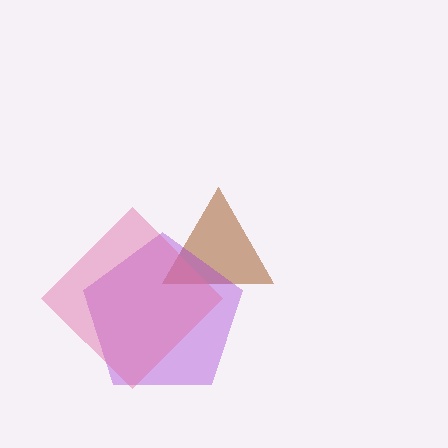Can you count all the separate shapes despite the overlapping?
Yes, there are 3 separate shapes.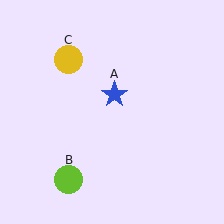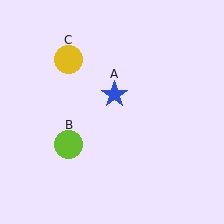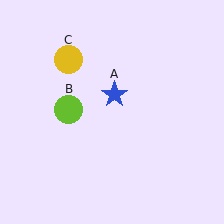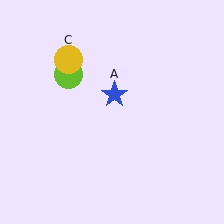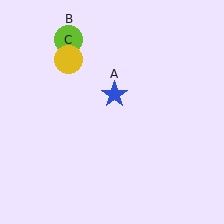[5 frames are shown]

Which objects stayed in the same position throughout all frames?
Blue star (object A) and yellow circle (object C) remained stationary.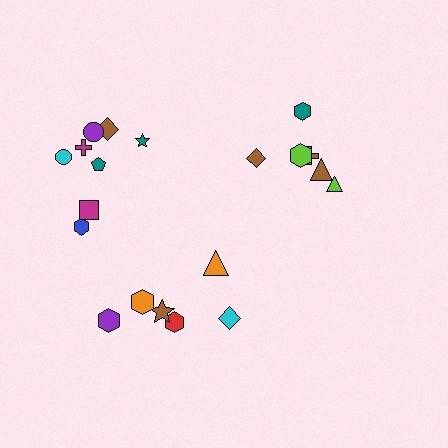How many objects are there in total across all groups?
There are 20 objects.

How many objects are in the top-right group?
There are 6 objects.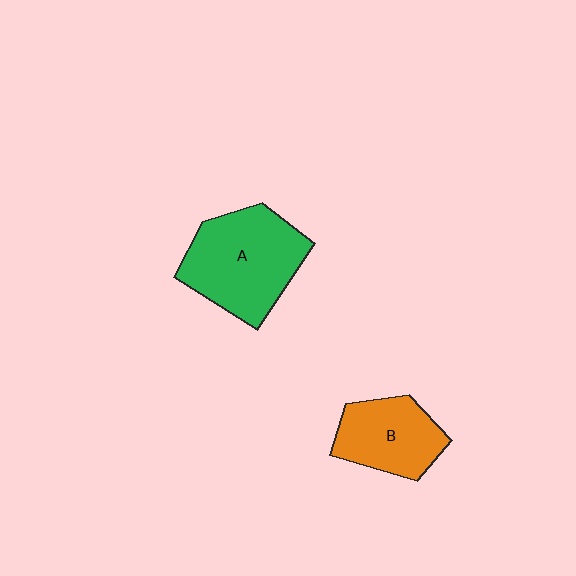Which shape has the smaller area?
Shape B (orange).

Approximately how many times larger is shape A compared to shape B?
Approximately 1.5 times.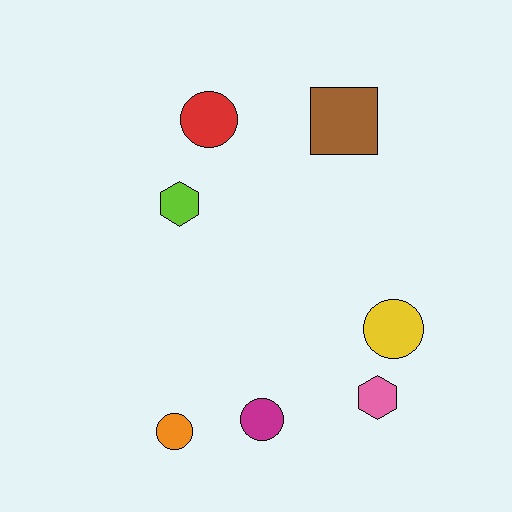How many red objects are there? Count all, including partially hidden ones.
There is 1 red object.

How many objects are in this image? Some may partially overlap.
There are 7 objects.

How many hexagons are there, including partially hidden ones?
There are 2 hexagons.